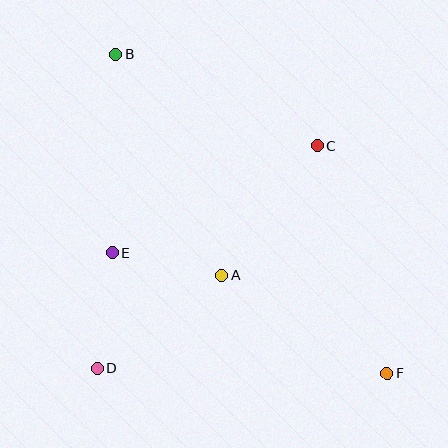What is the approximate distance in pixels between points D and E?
The distance between D and E is approximately 116 pixels.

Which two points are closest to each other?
Points A and E are closest to each other.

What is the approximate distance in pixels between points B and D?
The distance between B and D is approximately 315 pixels.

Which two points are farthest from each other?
Points B and F are farthest from each other.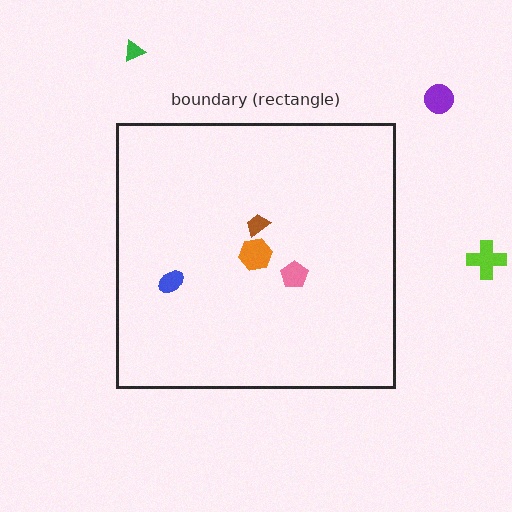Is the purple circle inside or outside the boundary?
Outside.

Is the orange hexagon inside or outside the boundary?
Inside.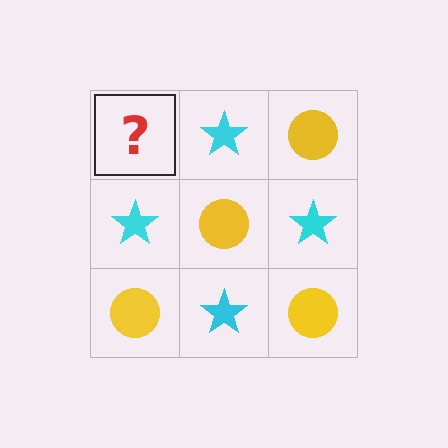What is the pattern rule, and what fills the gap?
The rule is that it alternates yellow circle and cyan star in a checkerboard pattern. The gap should be filled with a yellow circle.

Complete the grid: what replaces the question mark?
The question mark should be replaced with a yellow circle.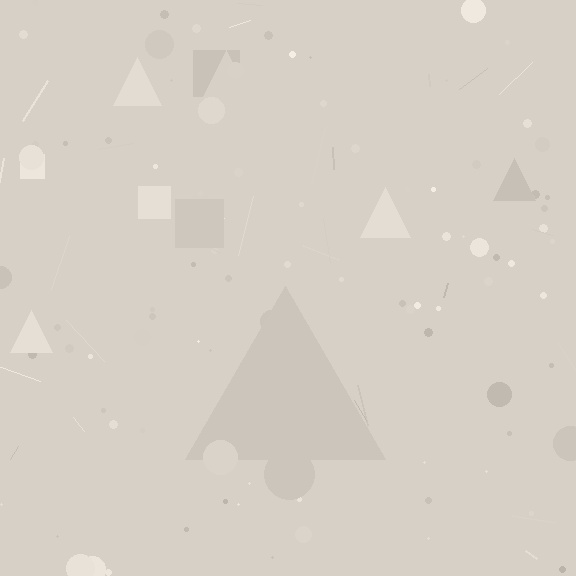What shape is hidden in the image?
A triangle is hidden in the image.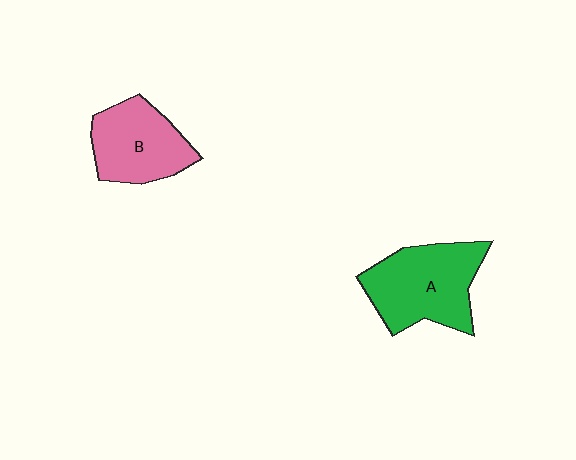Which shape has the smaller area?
Shape B (pink).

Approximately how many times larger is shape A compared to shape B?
Approximately 1.2 times.